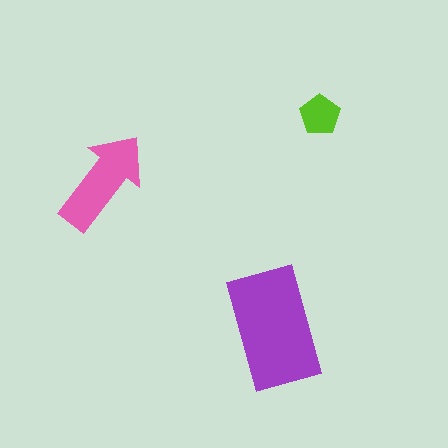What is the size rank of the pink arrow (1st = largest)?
2nd.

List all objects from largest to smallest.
The purple rectangle, the pink arrow, the lime pentagon.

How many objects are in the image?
There are 3 objects in the image.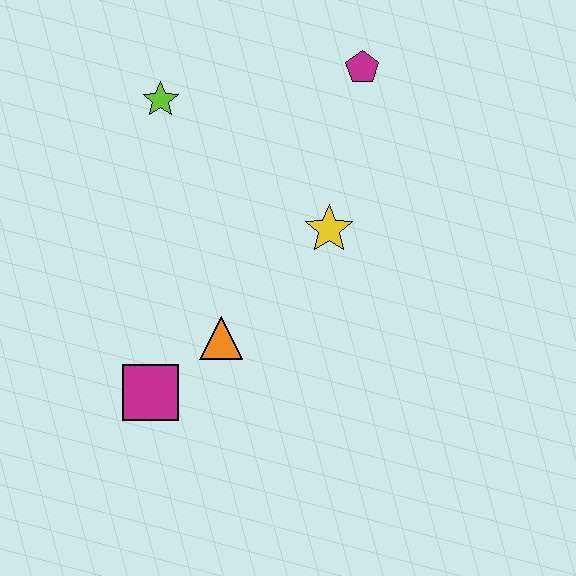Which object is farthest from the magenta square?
The magenta pentagon is farthest from the magenta square.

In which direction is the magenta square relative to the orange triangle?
The magenta square is to the left of the orange triangle.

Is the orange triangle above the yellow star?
No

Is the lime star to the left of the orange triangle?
Yes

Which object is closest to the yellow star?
The orange triangle is closest to the yellow star.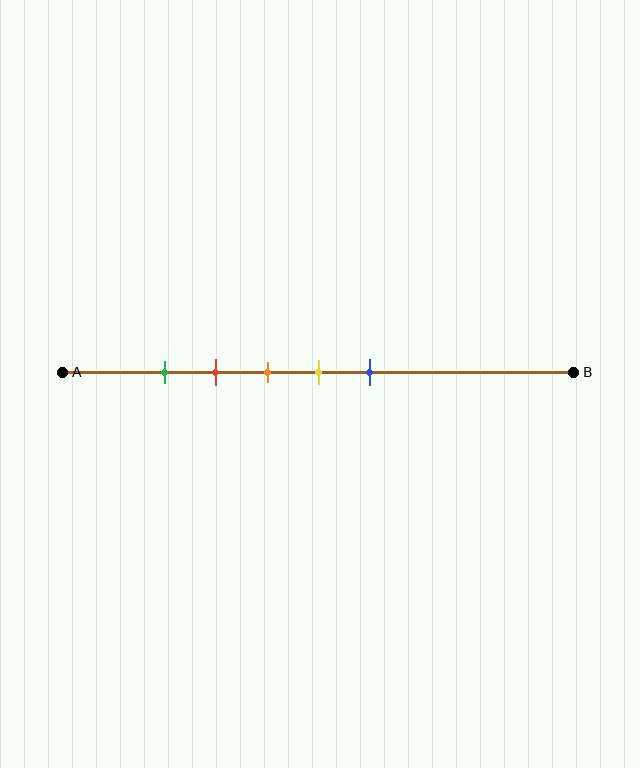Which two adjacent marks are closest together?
The green and red marks are the closest adjacent pair.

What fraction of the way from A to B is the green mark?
The green mark is approximately 20% (0.2) of the way from A to B.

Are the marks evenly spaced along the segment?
Yes, the marks are approximately evenly spaced.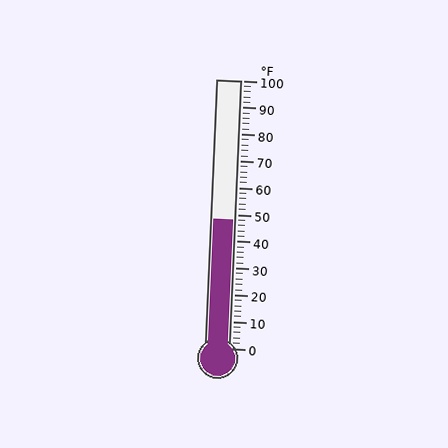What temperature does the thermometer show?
The thermometer shows approximately 48°F.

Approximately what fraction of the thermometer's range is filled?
The thermometer is filled to approximately 50% of its range.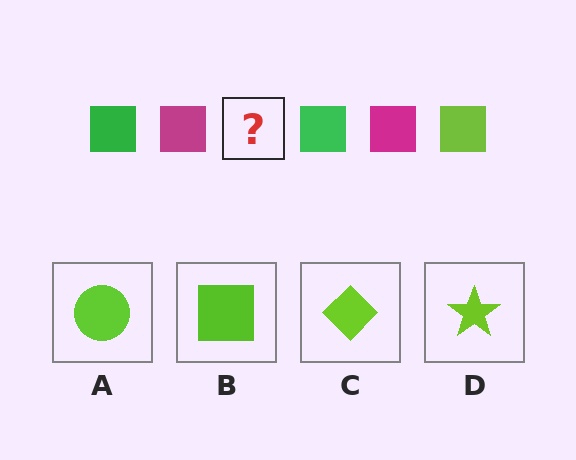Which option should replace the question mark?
Option B.